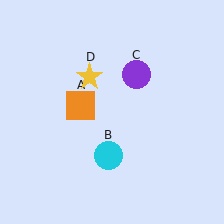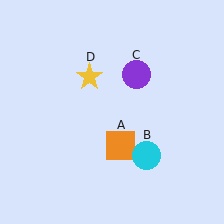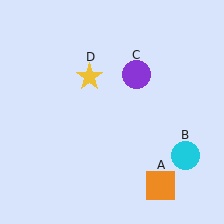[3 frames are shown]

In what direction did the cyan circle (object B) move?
The cyan circle (object B) moved right.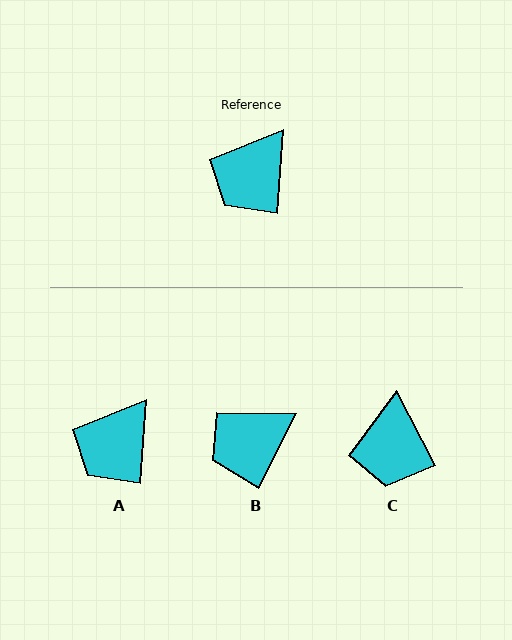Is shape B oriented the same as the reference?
No, it is off by about 23 degrees.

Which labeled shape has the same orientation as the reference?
A.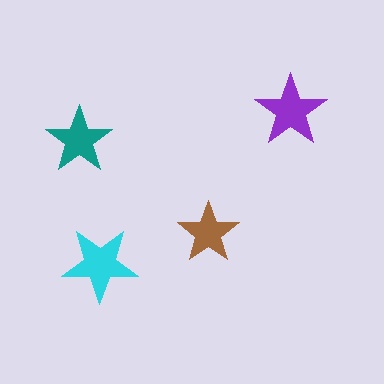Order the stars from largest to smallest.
the cyan one, the purple one, the teal one, the brown one.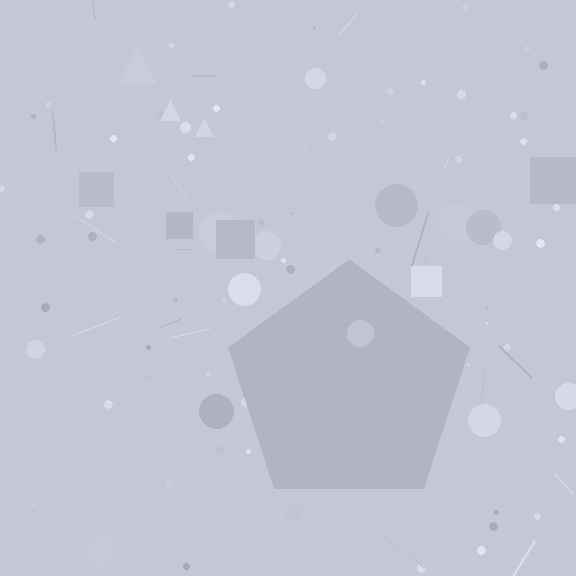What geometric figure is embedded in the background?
A pentagon is embedded in the background.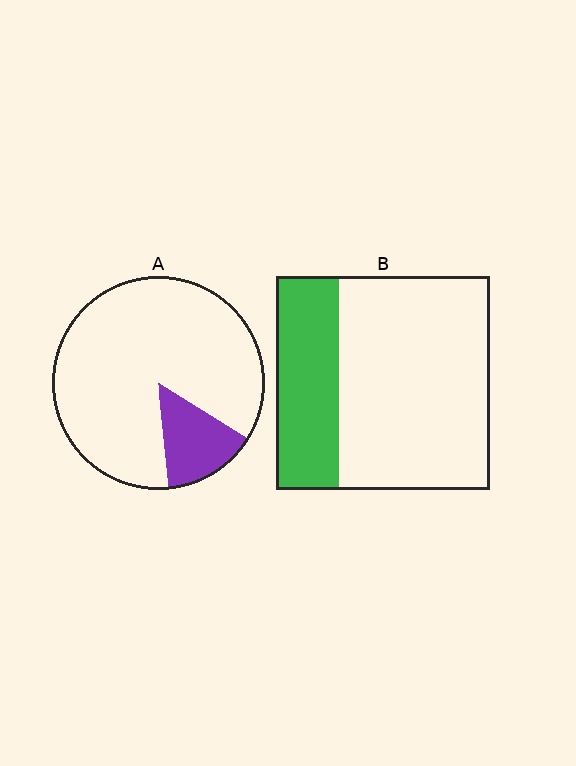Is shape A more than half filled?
No.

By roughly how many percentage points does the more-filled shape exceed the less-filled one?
By roughly 15 percentage points (B over A).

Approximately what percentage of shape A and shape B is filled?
A is approximately 15% and B is approximately 30%.